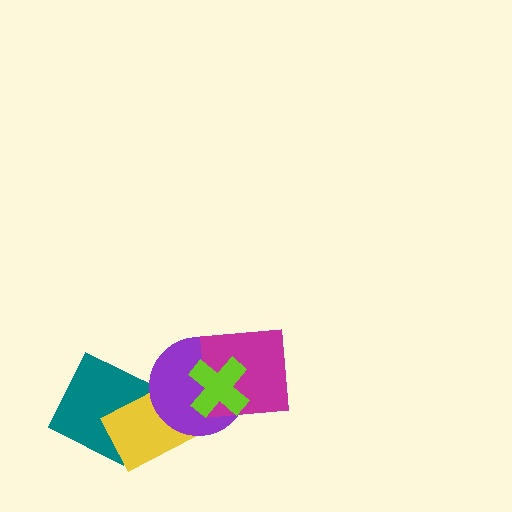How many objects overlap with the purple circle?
3 objects overlap with the purple circle.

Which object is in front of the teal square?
The yellow rectangle is in front of the teal square.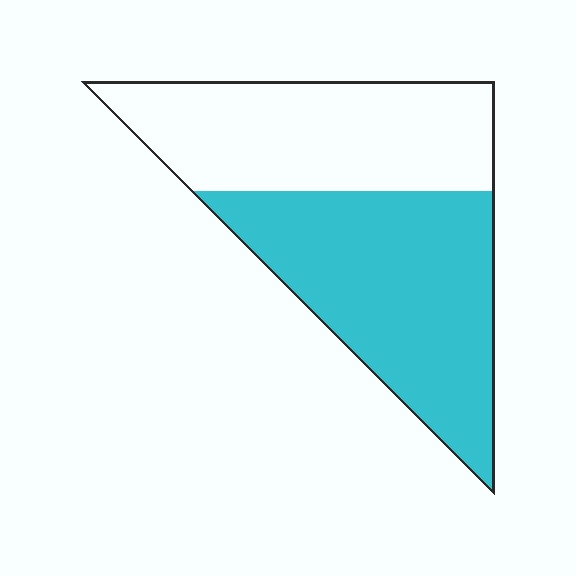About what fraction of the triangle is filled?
About one half (1/2).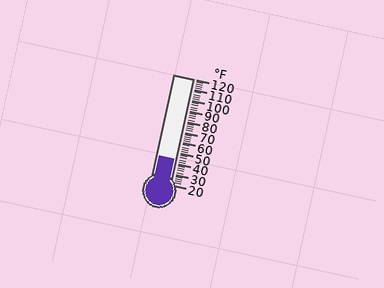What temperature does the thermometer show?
The thermometer shows approximately 44°F.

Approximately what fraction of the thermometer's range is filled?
The thermometer is filled to approximately 25% of its range.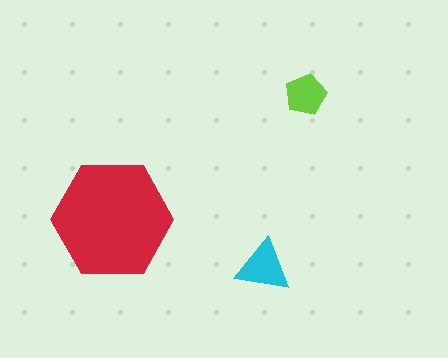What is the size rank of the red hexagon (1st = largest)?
1st.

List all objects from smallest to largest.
The lime pentagon, the cyan triangle, the red hexagon.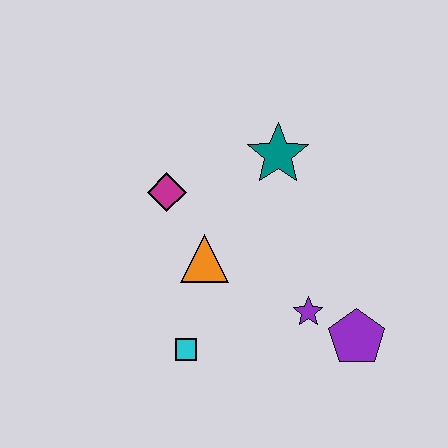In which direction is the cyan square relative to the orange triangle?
The cyan square is below the orange triangle.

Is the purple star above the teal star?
No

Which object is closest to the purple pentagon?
The purple star is closest to the purple pentagon.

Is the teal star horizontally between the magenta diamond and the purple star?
Yes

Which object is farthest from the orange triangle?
The purple pentagon is farthest from the orange triangle.